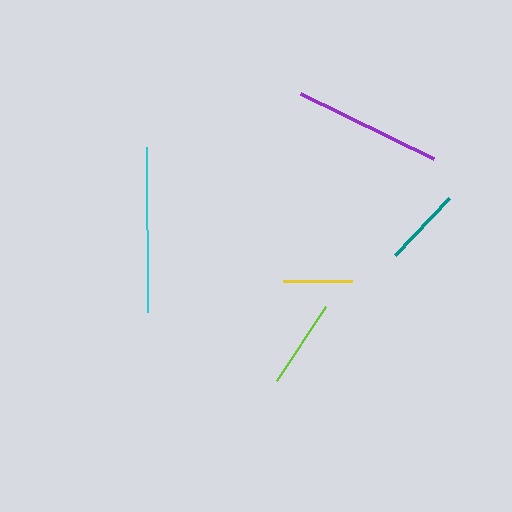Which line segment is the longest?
The cyan line is the longest at approximately 165 pixels.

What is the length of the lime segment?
The lime segment is approximately 90 pixels long.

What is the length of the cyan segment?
The cyan segment is approximately 165 pixels long.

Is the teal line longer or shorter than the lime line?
The lime line is longer than the teal line.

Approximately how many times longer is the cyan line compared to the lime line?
The cyan line is approximately 1.8 times the length of the lime line.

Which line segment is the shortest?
The yellow line is the shortest at approximately 69 pixels.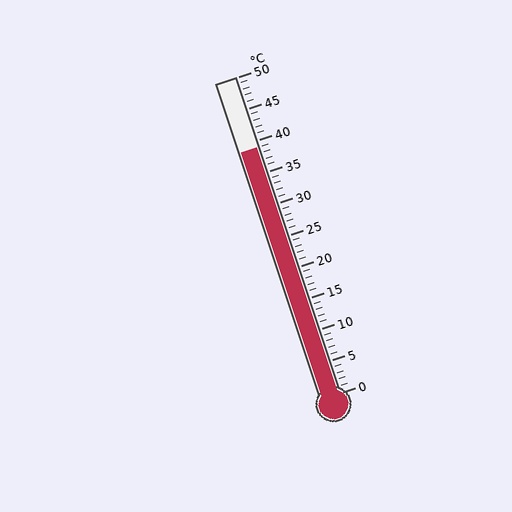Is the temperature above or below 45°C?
The temperature is below 45°C.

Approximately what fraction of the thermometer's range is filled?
The thermometer is filled to approximately 80% of its range.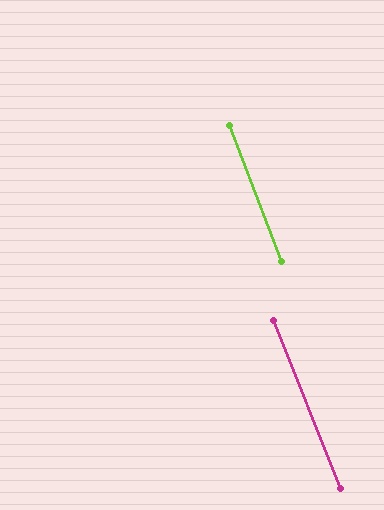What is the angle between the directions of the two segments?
Approximately 1 degree.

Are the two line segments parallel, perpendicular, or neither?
Parallel — their directions differ by only 1.0°.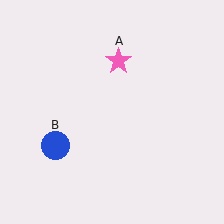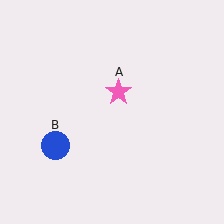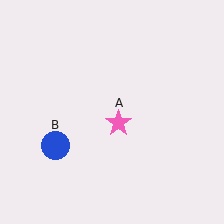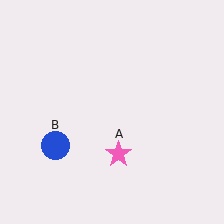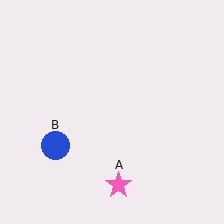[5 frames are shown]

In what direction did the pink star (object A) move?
The pink star (object A) moved down.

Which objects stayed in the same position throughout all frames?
Blue circle (object B) remained stationary.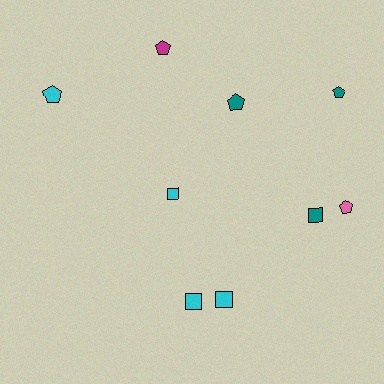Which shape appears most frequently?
Pentagon, with 5 objects.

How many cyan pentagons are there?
There is 1 cyan pentagon.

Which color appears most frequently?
Cyan, with 4 objects.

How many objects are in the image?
There are 9 objects.